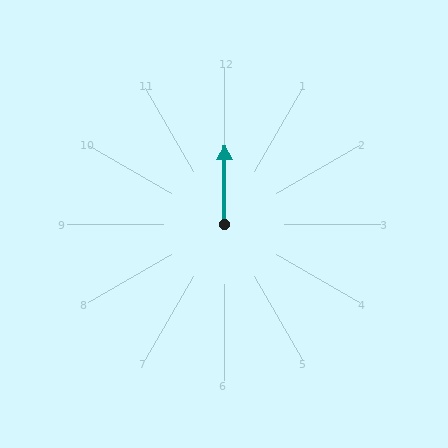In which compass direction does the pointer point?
North.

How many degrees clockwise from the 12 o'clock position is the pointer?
Approximately 0 degrees.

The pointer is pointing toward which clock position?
Roughly 12 o'clock.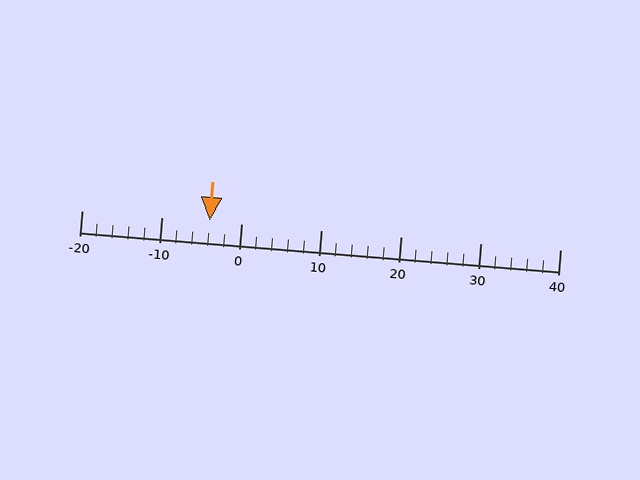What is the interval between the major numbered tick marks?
The major tick marks are spaced 10 units apart.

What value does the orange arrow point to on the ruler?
The orange arrow points to approximately -4.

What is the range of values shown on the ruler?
The ruler shows values from -20 to 40.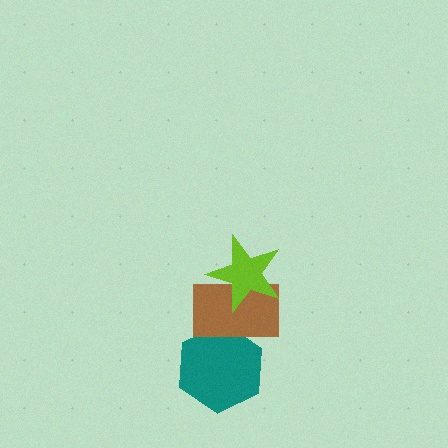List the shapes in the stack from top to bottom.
From top to bottom: the lime star, the brown rectangle, the teal hexagon.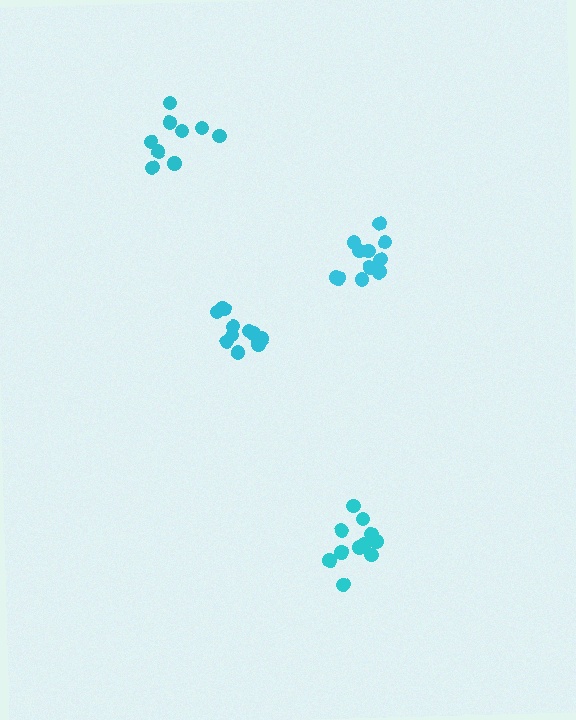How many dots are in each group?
Group 1: 11 dots, Group 2: 11 dots, Group 3: 9 dots, Group 4: 11 dots (42 total).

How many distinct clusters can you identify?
There are 4 distinct clusters.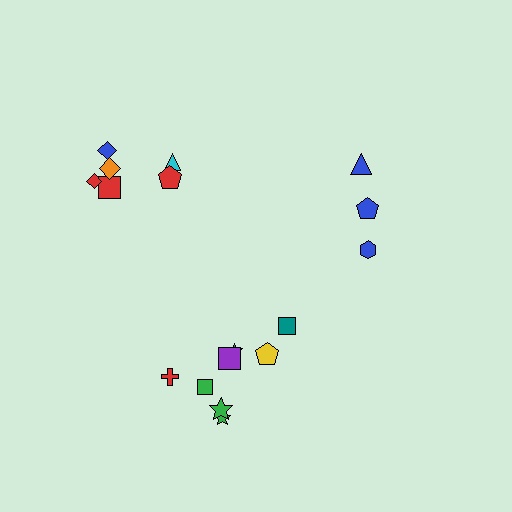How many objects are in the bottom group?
There are 8 objects.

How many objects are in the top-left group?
There are 6 objects.